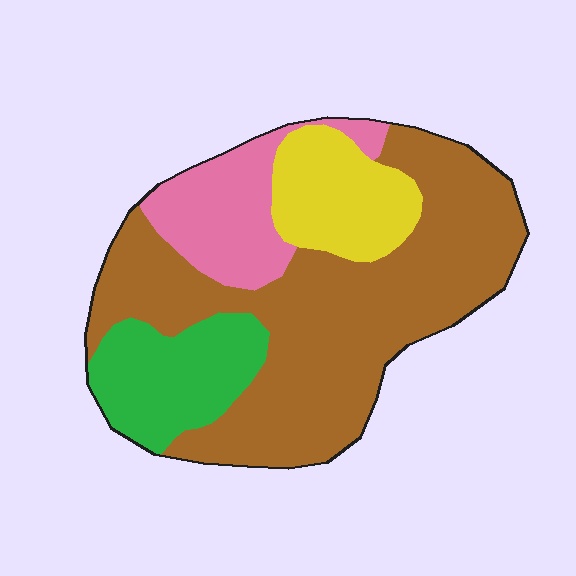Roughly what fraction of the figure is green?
Green covers around 15% of the figure.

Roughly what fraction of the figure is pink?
Pink covers around 15% of the figure.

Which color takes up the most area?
Brown, at roughly 55%.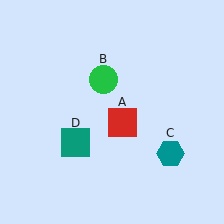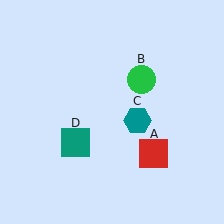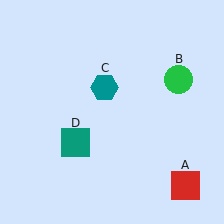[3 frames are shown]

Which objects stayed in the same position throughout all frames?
Teal square (object D) remained stationary.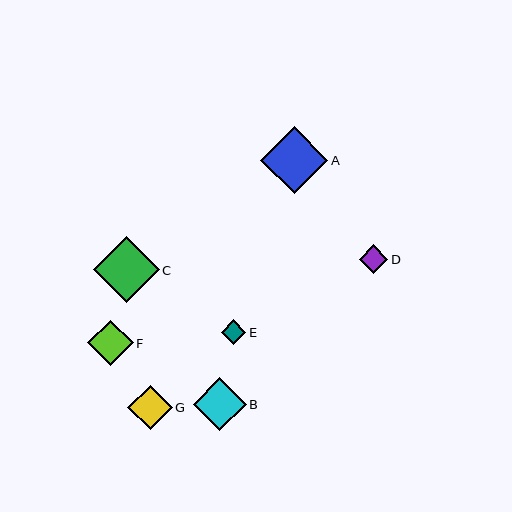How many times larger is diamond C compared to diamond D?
Diamond C is approximately 2.3 times the size of diamond D.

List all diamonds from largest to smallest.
From largest to smallest: A, C, B, F, G, D, E.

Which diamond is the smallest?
Diamond E is the smallest with a size of approximately 24 pixels.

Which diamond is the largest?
Diamond A is the largest with a size of approximately 67 pixels.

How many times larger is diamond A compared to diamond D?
Diamond A is approximately 2.3 times the size of diamond D.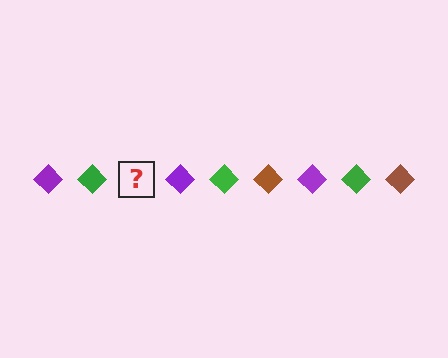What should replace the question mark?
The question mark should be replaced with a brown diamond.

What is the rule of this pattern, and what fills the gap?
The rule is that the pattern cycles through purple, green, brown diamonds. The gap should be filled with a brown diamond.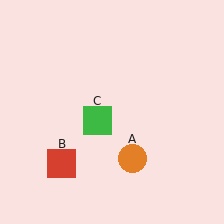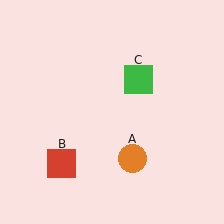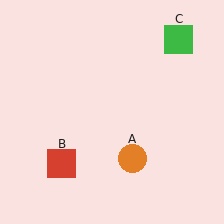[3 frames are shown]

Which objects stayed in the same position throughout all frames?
Orange circle (object A) and red square (object B) remained stationary.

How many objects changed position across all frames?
1 object changed position: green square (object C).